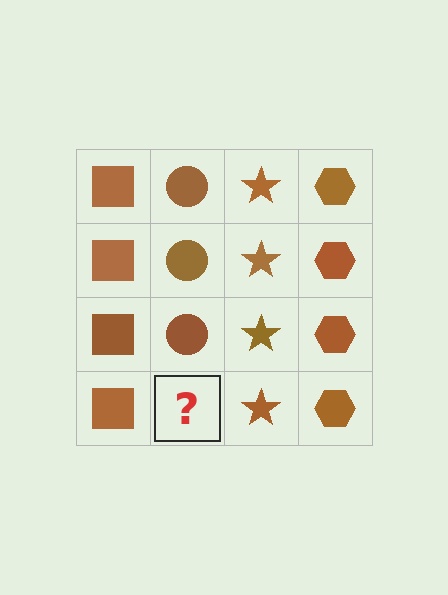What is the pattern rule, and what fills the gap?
The rule is that each column has a consistent shape. The gap should be filled with a brown circle.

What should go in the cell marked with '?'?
The missing cell should contain a brown circle.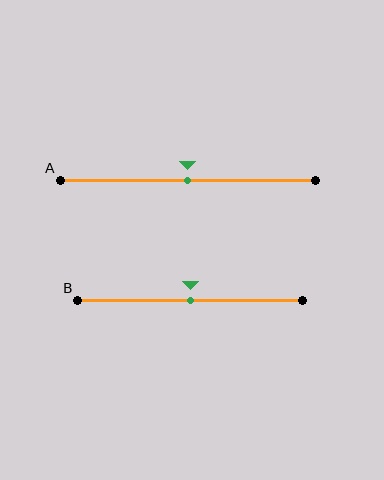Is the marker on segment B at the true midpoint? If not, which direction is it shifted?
Yes, the marker on segment B is at the true midpoint.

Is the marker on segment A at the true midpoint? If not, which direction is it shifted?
Yes, the marker on segment A is at the true midpoint.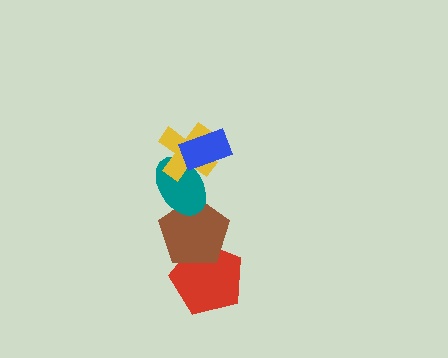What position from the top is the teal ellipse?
The teal ellipse is 3rd from the top.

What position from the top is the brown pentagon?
The brown pentagon is 4th from the top.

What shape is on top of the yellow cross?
The blue rectangle is on top of the yellow cross.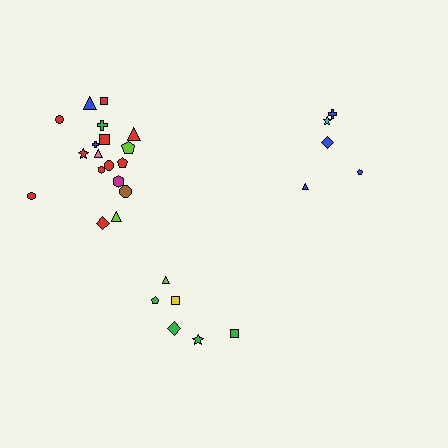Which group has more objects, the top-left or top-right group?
The top-left group.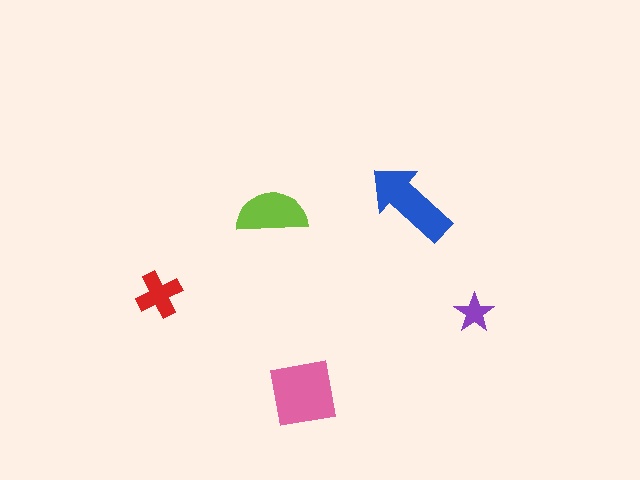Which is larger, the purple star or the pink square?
The pink square.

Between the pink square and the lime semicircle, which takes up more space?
The pink square.